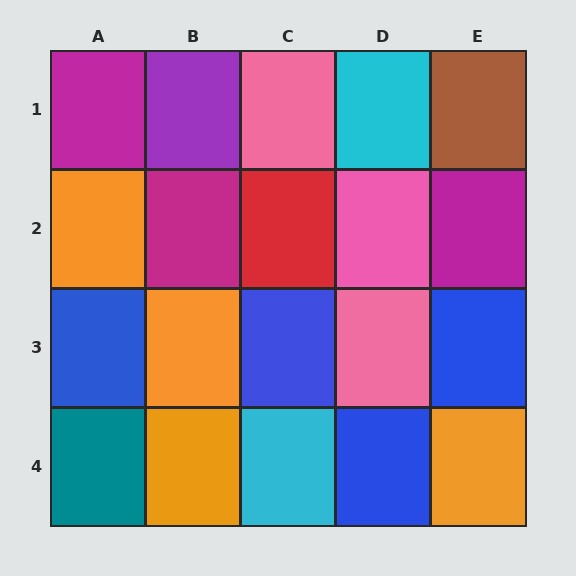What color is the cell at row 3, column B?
Orange.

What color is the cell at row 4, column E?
Orange.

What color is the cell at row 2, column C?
Red.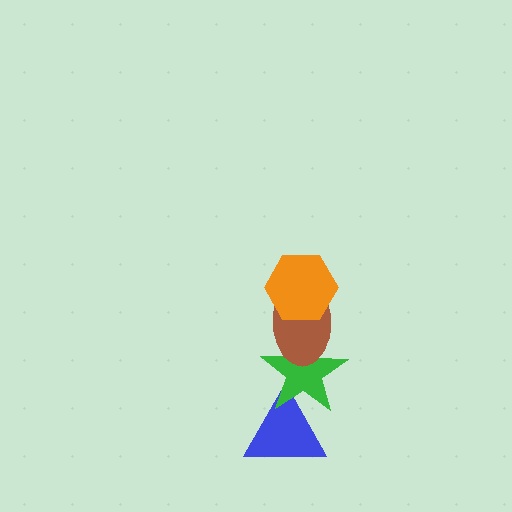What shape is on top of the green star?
The brown ellipse is on top of the green star.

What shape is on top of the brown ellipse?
The orange hexagon is on top of the brown ellipse.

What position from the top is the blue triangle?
The blue triangle is 4th from the top.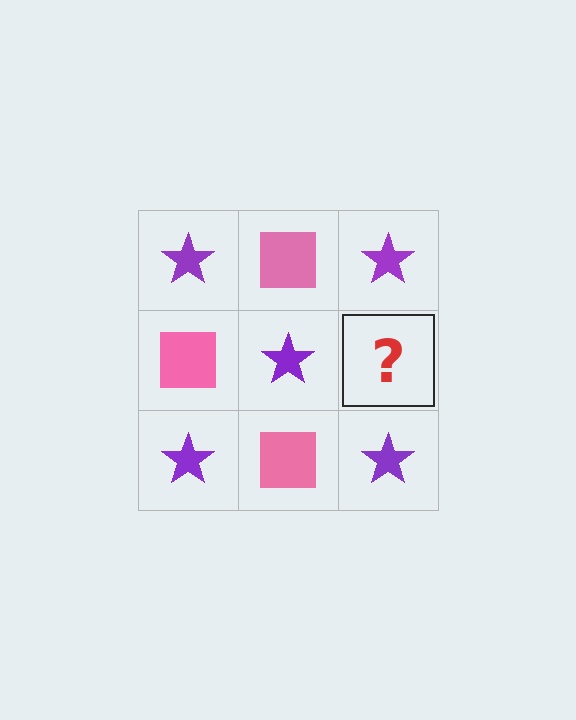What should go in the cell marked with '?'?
The missing cell should contain a pink square.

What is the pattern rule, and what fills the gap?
The rule is that it alternates purple star and pink square in a checkerboard pattern. The gap should be filled with a pink square.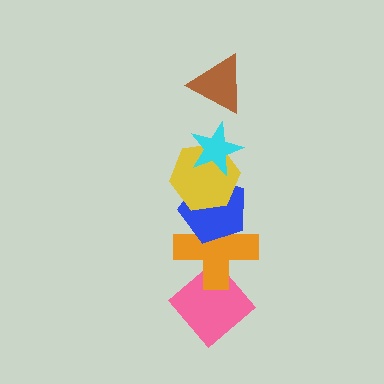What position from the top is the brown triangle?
The brown triangle is 1st from the top.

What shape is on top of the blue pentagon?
The yellow hexagon is on top of the blue pentagon.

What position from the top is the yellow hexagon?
The yellow hexagon is 3rd from the top.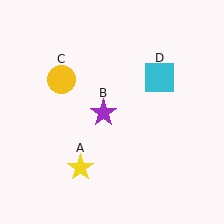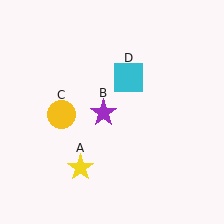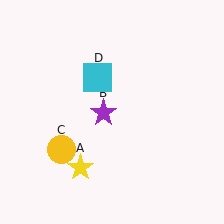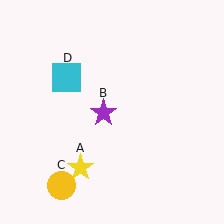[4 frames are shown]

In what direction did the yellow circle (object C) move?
The yellow circle (object C) moved down.